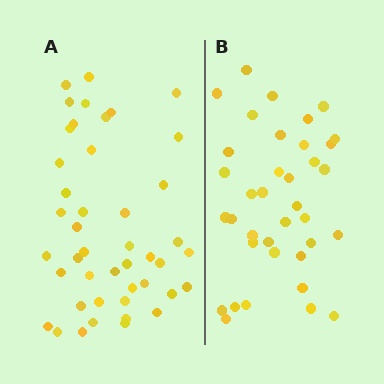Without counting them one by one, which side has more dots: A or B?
Region A (the left region) has more dots.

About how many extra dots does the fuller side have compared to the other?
Region A has roughly 8 or so more dots than region B.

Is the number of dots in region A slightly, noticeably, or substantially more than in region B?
Region A has only slightly more — the two regions are fairly close. The ratio is roughly 1.2 to 1.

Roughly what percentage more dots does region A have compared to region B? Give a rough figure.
About 20% more.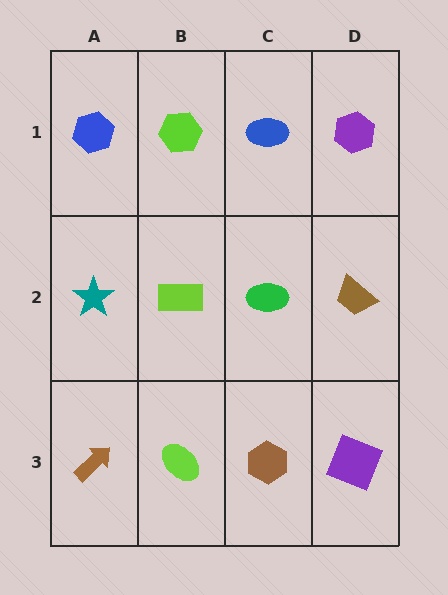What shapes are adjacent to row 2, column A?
A blue hexagon (row 1, column A), a brown arrow (row 3, column A), a lime rectangle (row 2, column B).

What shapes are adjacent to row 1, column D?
A brown trapezoid (row 2, column D), a blue ellipse (row 1, column C).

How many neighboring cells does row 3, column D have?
2.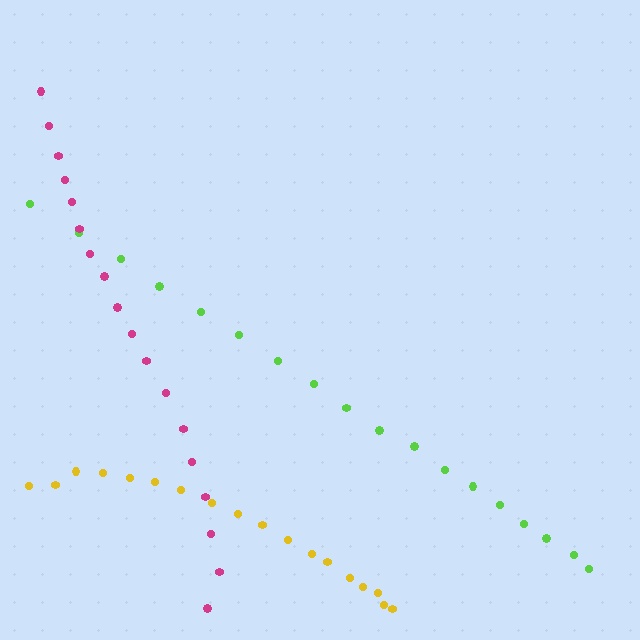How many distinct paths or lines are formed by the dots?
There are 3 distinct paths.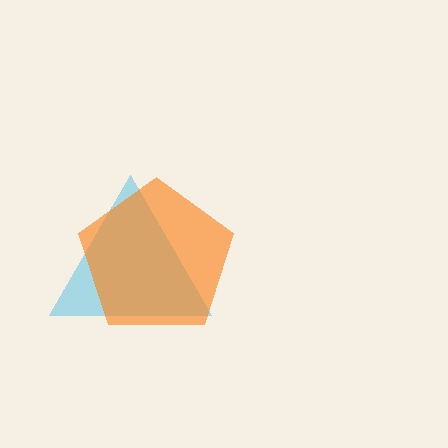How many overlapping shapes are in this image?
There are 2 overlapping shapes in the image.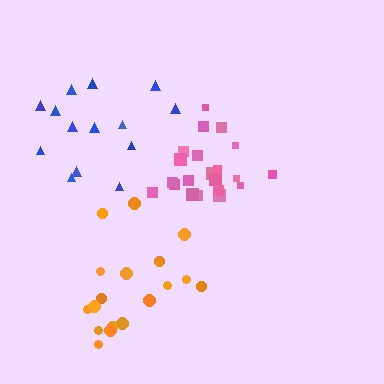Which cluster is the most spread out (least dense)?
Orange.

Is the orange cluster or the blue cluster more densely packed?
Blue.